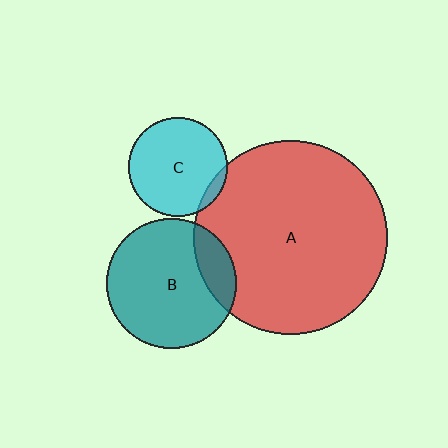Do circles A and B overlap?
Yes.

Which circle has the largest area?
Circle A (red).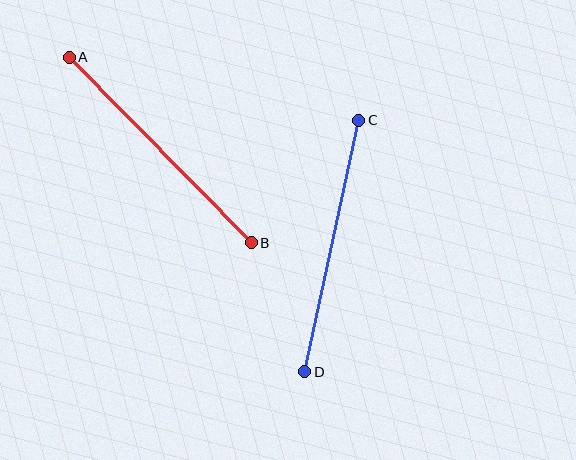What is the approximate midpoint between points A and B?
The midpoint is at approximately (160, 150) pixels.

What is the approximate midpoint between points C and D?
The midpoint is at approximately (332, 246) pixels.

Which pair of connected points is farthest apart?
Points A and B are farthest apart.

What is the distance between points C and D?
The distance is approximately 257 pixels.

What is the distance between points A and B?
The distance is approximately 260 pixels.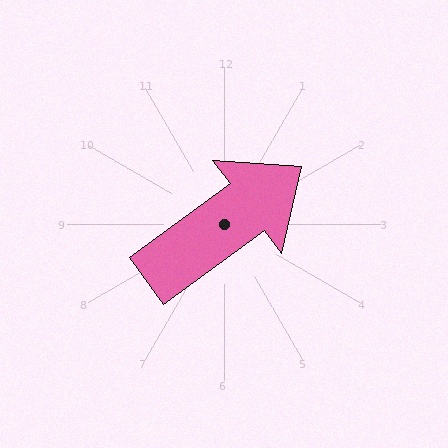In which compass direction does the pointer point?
Northeast.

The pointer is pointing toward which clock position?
Roughly 2 o'clock.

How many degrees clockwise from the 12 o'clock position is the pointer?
Approximately 54 degrees.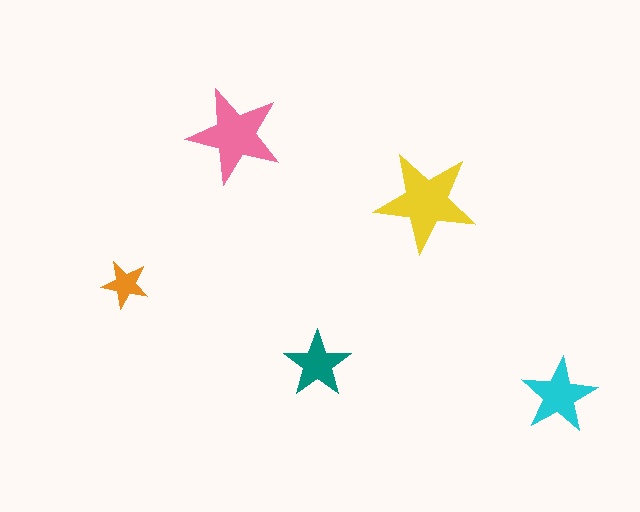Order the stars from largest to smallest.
the yellow one, the pink one, the cyan one, the teal one, the orange one.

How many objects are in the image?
There are 5 objects in the image.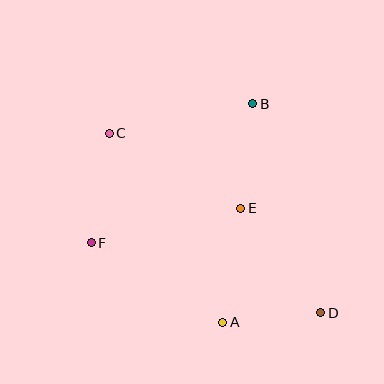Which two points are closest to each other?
Points A and D are closest to each other.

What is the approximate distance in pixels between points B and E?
The distance between B and E is approximately 105 pixels.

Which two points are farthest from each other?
Points C and D are farthest from each other.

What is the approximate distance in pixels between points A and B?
The distance between A and B is approximately 220 pixels.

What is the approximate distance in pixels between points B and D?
The distance between B and D is approximately 220 pixels.